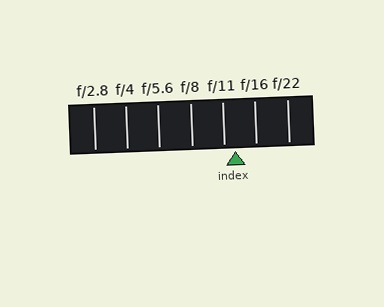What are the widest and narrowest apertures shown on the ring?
The widest aperture shown is f/2.8 and the narrowest is f/22.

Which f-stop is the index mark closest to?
The index mark is closest to f/11.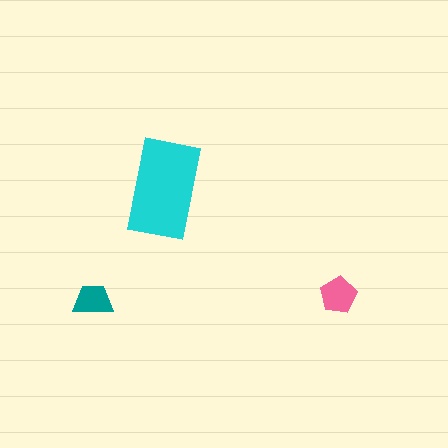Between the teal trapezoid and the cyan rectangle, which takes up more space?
The cyan rectangle.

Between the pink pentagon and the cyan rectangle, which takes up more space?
The cyan rectangle.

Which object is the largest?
The cyan rectangle.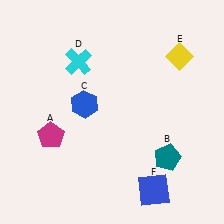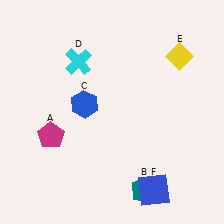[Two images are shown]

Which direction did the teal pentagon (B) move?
The teal pentagon (B) moved down.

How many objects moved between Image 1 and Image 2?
1 object moved between the two images.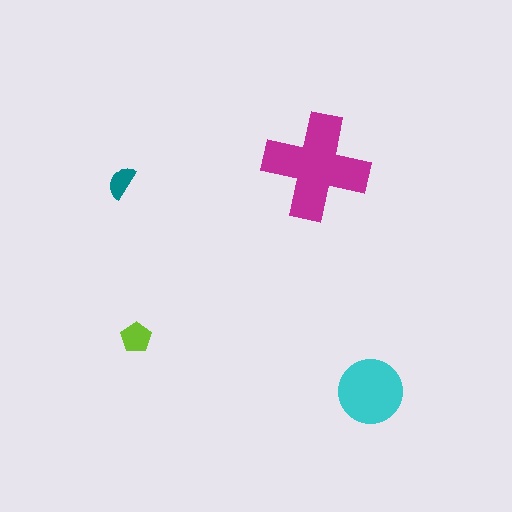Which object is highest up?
The magenta cross is topmost.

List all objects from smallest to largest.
The teal semicircle, the lime pentagon, the cyan circle, the magenta cross.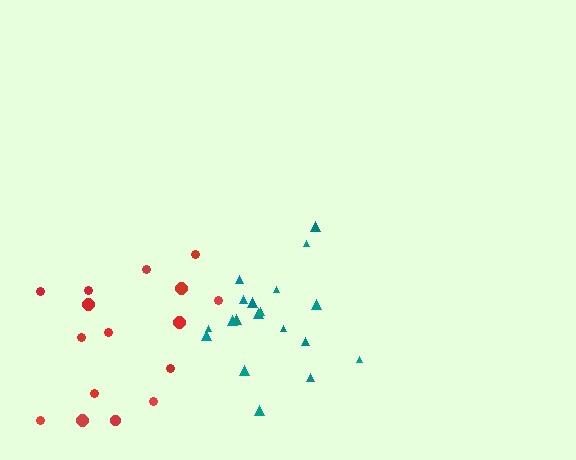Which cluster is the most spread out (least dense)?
Red.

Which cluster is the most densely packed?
Teal.